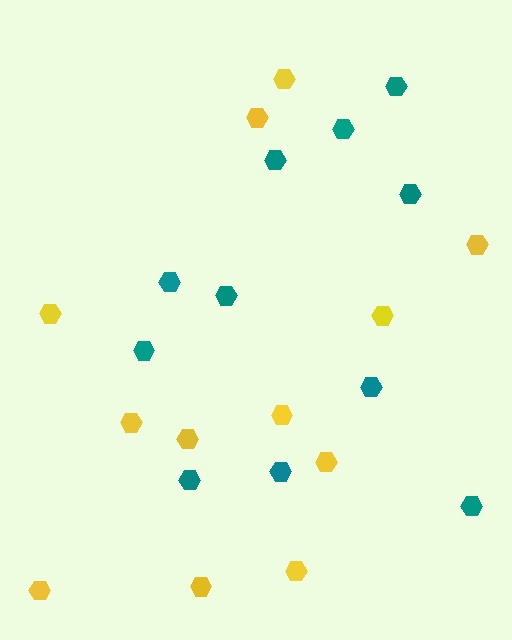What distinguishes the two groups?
There are 2 groups: one group of yellow hexagons (12) and one group of teal hexagons (11).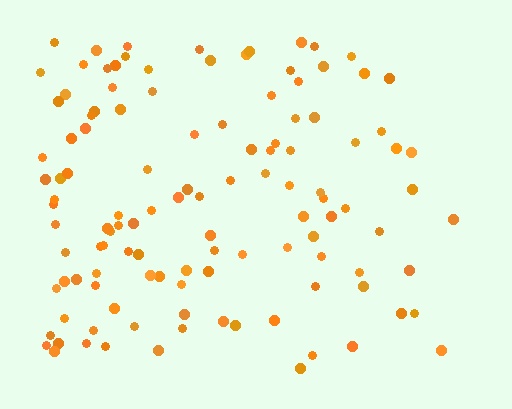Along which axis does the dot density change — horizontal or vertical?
Horizontal.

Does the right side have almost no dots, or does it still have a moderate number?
Still a moderate number, just noticeably fewer than the left.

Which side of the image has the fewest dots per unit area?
The right.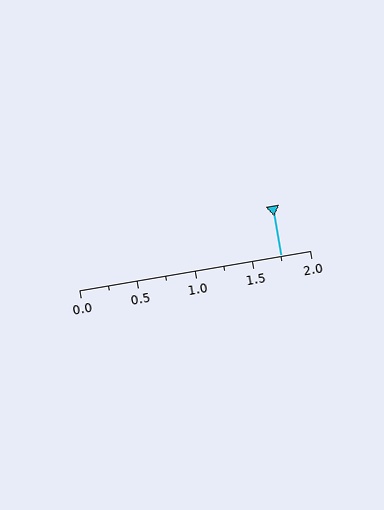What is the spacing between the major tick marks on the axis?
The major ticks are spaced 0.5 apart.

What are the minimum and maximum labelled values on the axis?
The axis runs from 0.0 to 2.0.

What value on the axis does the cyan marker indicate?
The marker indicates approximately 1.75.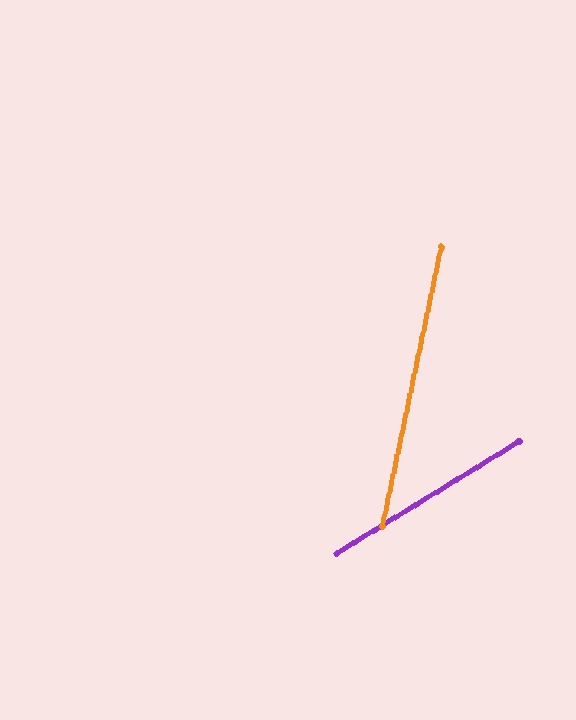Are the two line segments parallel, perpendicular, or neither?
Neither parallel nor perpendicular — they differ by about 47°.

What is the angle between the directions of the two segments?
Approximately 47 degrees.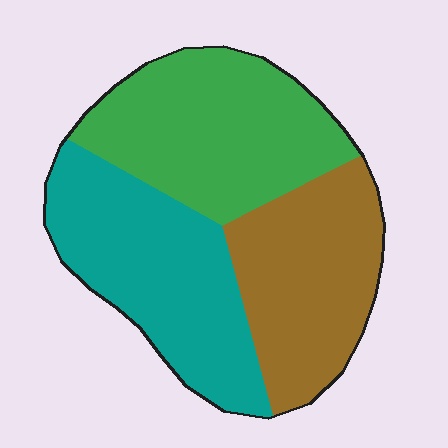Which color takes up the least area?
Brown, at roughly 30%.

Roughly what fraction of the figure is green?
Green covers around 35% of the figure.